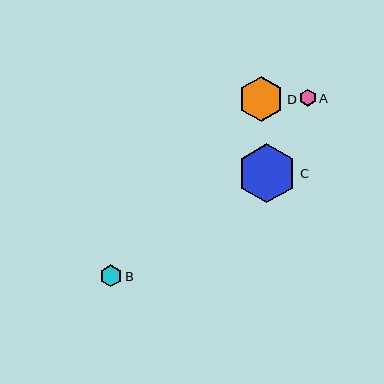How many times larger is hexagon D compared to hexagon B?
Hexagon D is approximately 2.1 times the size of hexagon B.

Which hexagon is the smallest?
Hexagon A is the smallest with a size of approximately 17 pixels.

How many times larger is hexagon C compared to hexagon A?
Hexagon C is approximately 3.5 times the size of hexagon A.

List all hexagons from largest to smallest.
From largest to smallest: C, D, B, A.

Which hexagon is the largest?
Hexagon C is the largest with a size of approximately 59 pixels.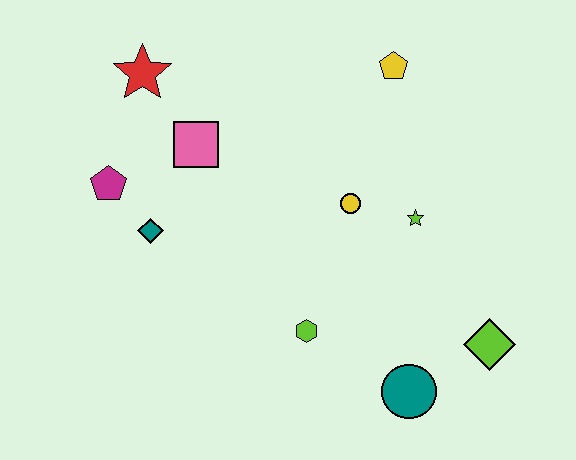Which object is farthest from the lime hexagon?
The red star is farthest from the lime hexagon.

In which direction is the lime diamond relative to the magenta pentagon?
The lime diamond is to the right of the magenta pentagon.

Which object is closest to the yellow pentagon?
The yellow circle is closest to the yellow pentagon.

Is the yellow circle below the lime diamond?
No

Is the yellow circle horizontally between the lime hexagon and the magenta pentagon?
No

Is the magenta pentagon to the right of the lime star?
No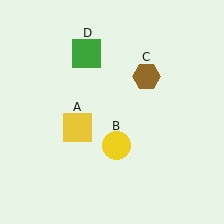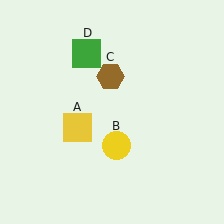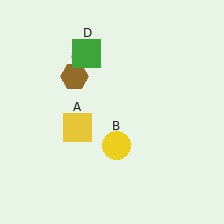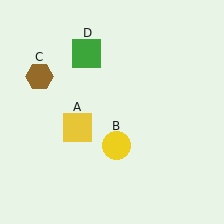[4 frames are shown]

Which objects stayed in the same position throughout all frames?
Yellow square (object A) and yellow circle (object B) and green square (object D) remained stationary.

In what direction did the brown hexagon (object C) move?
The brown hexagon (object C) moved left.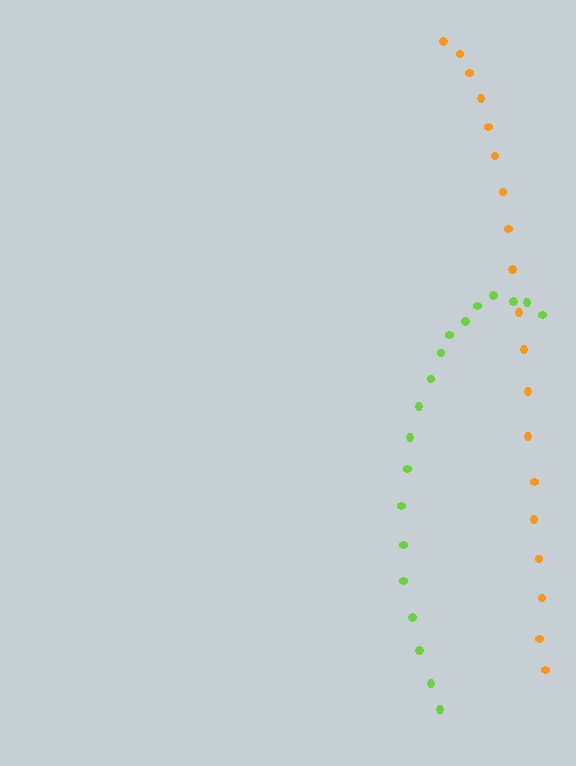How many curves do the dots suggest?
There are 2 distinct paths.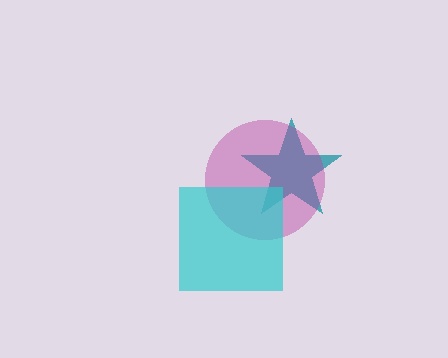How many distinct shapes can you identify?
There are 3 distinct shapes: a teal star, a magenta circle, a cyan square.